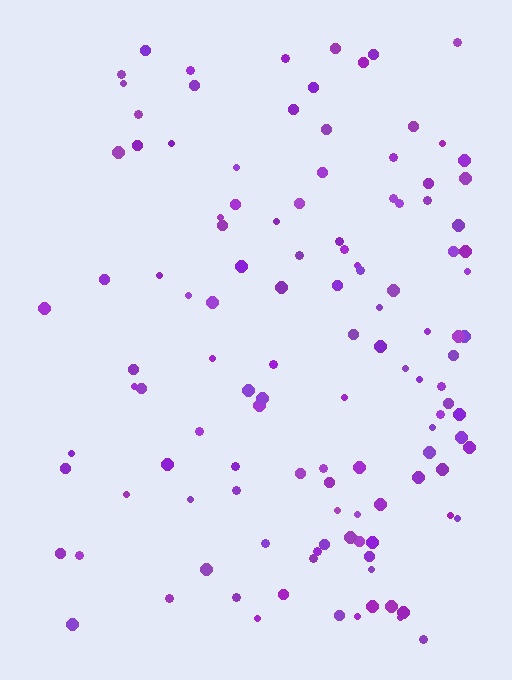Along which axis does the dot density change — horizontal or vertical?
Horizontal.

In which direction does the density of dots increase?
From left to right, with the right side densest.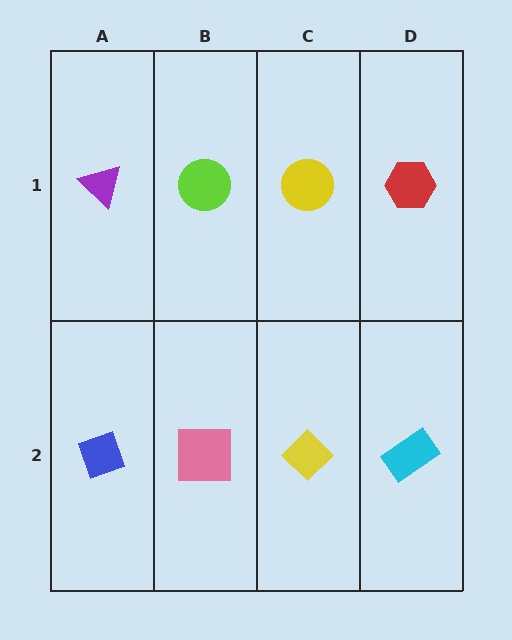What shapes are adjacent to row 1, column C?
A yellow diamond (row 2, column C), a lime circle (row 1, column B), a red hexagon (row 1, column D).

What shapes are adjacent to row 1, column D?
A cyan rectangle (row 2, column D), a yellow circle (row 1, column C).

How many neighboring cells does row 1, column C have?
3.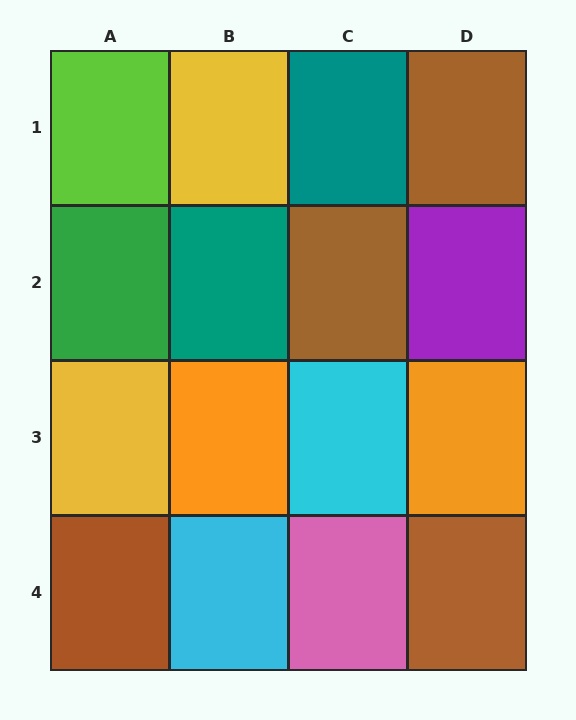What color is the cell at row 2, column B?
Teal.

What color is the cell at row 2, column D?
Purple.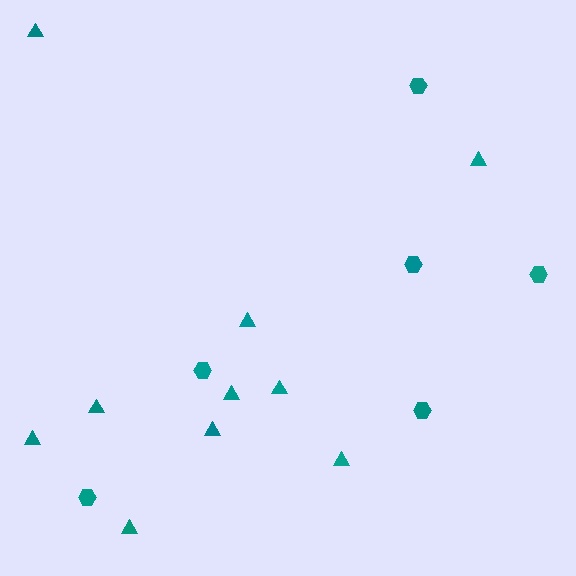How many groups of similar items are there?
There are 2 groups: one group of triangles (10) and one group of hexagons (6).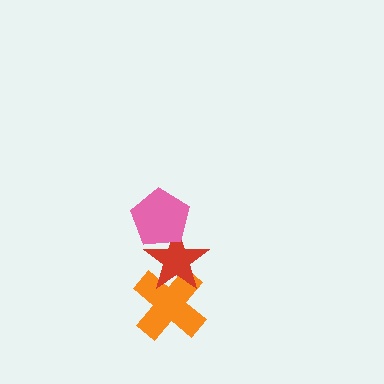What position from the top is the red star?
The red star is 2nd from the top.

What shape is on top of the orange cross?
The red star is on top of the orange cross.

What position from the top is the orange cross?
The orange cross is 3rd from the top.